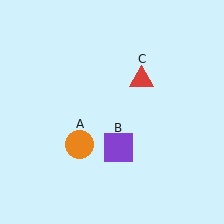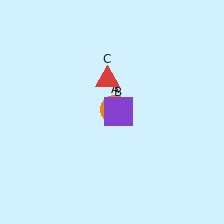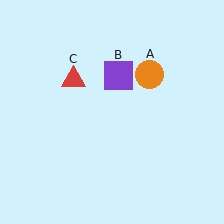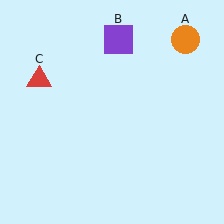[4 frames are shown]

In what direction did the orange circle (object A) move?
The orange circle (object A) moved up and to the right.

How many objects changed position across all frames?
3 objects changed position: orange circle (object A), purple square (object B), red triangle (object C).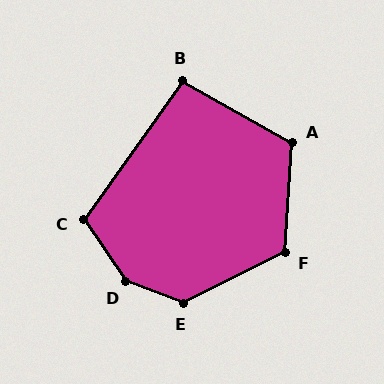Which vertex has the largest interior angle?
D, at approximately 145 degrees.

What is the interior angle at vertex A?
Approximately 116 degrees (obtuse).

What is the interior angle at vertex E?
Approximately 133 degrees (obtuse).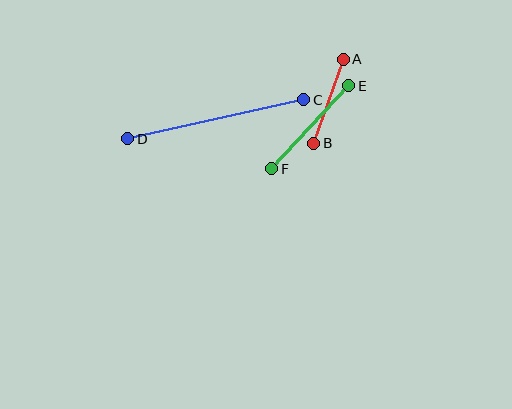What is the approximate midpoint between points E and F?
The midpoint is at approximately (310, 127) pixels.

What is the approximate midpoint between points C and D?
The midpoint is at approximately (216, 119) pixels.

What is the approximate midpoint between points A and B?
The midpoint is at approximately (328, 101) pixels.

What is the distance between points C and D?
The distance is approximately 180 pixels.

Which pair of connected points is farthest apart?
Points C and D are farthest apart.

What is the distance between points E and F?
The distance is approximately 113 pixels.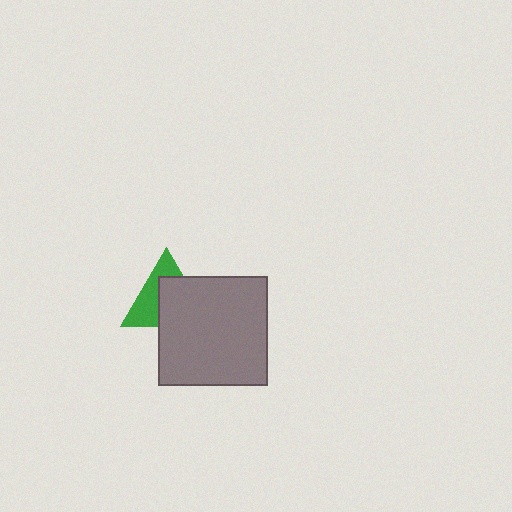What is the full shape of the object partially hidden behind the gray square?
The partially hidden object is a green triangle.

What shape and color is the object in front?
The object in front is a gray square.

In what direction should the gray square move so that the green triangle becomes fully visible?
The gray square should move toward the lower-right. That is the shortest direction to clear the overlap and leave the green triangle fully visible.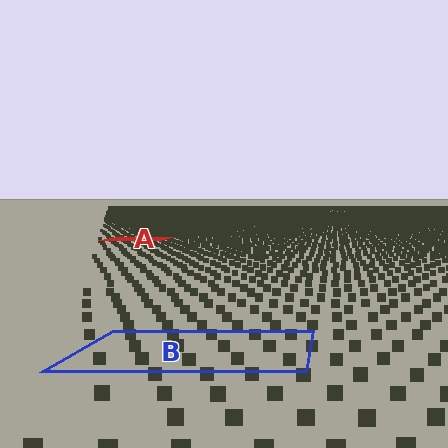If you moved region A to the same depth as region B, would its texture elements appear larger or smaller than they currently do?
They would appear larger. At a closer depth, the same texture elements are projected at a bigger on-screen size.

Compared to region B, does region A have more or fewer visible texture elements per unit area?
Region A has more texture elements per unit area — they are packed more densely because it is farther away.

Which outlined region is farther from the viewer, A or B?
Region A is farther from the viewer — the texture elements inside it appear smaller and more densely packed.